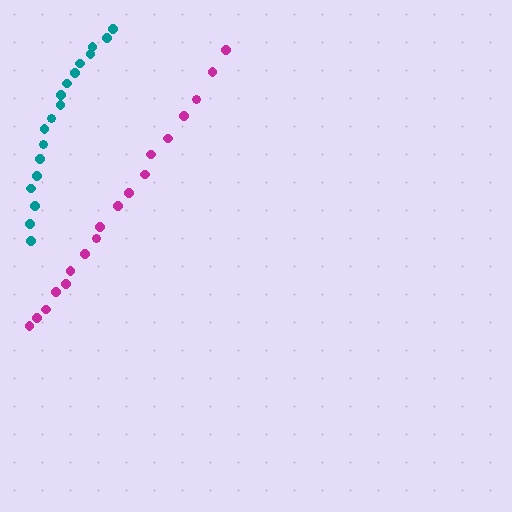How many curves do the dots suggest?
There are 2 distinct paths.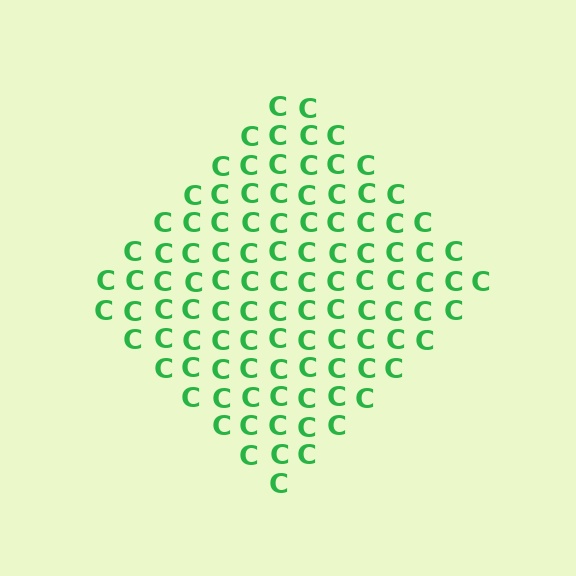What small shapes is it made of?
It is made of small letter C's.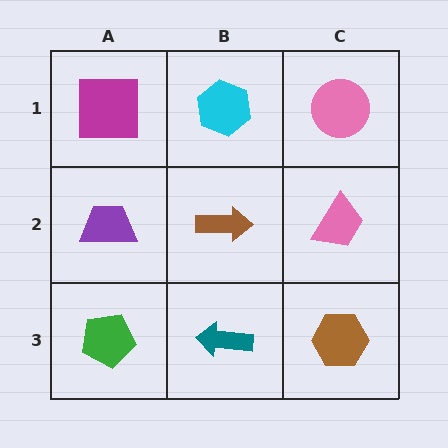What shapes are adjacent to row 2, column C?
A pink circle (row 1, column C), a brown hexagon (row 3, column C), a brown arrow (row 2, column B).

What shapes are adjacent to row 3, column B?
A brown arrow (row 2, column B), a green pentagon (row 3, column A), a brown hexagon (row 3, column C).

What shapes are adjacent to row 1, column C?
A pink trapezoid (row 2, column C), a cyan hexagon (row 1, column B).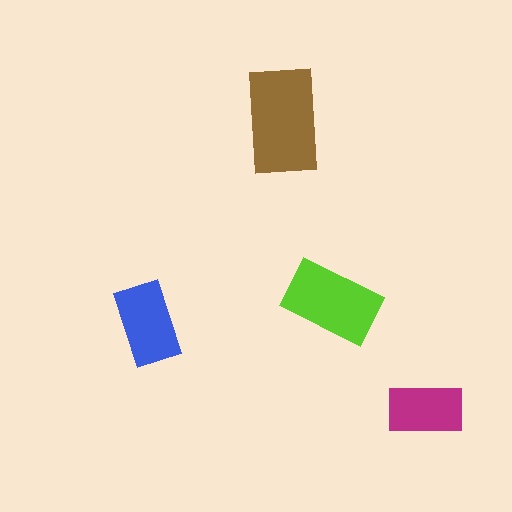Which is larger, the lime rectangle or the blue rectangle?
The lime one.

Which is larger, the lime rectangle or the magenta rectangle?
The lime one.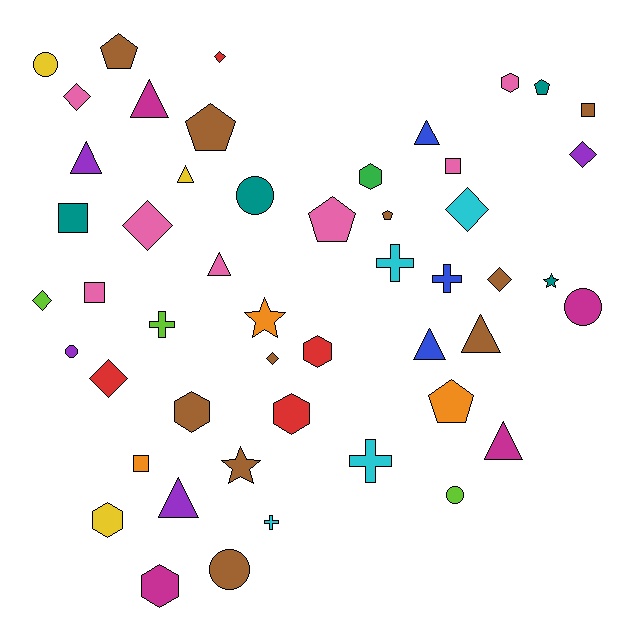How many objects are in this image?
There are 50 objects.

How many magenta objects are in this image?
There are 4 magenta objects.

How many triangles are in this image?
There are 9 triangles.